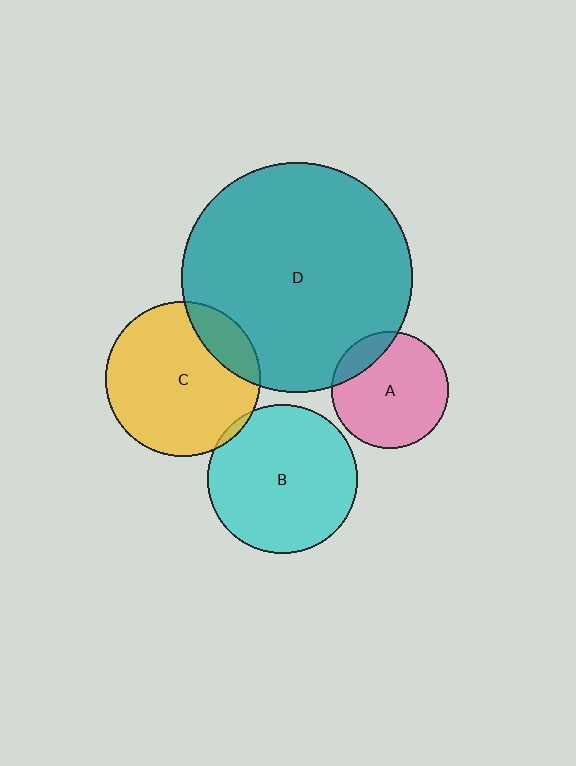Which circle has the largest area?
Circle D (teal).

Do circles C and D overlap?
Yes.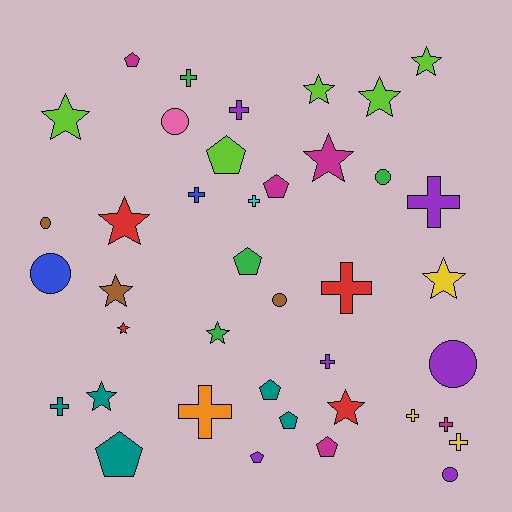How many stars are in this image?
There are 12 stars.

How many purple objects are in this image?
There are 6 purple objects.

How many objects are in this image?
There are 40 objects.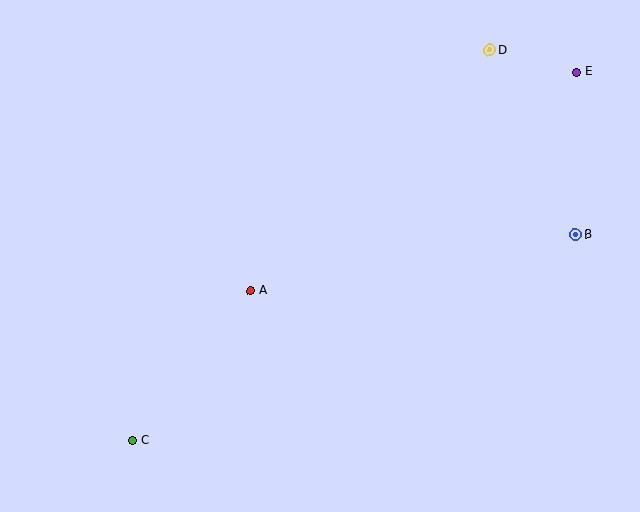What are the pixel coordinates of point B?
Point B is at (575, 234).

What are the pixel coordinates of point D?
Point D is at (489, 50).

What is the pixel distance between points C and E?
The distance between C and E is 577 pixels.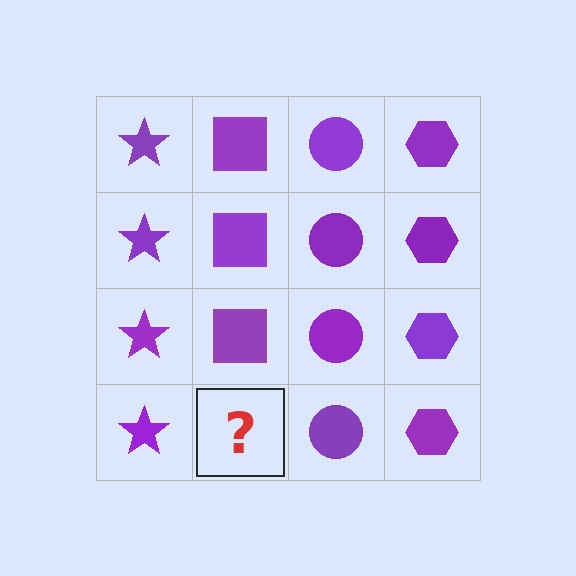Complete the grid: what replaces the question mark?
The question mark should be replaced with a purple square.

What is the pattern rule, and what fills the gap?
The rule is that each column has a consistent shape. The gap should be filled with a purple square.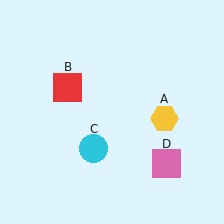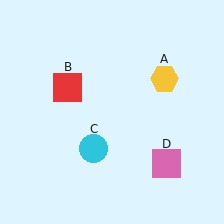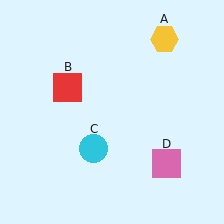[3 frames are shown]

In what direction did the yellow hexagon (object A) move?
The yellow hexagon (object A) moved up.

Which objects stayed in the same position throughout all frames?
Red square (object B) and cyan circle (object C) and pink square (object D) remained stationary.